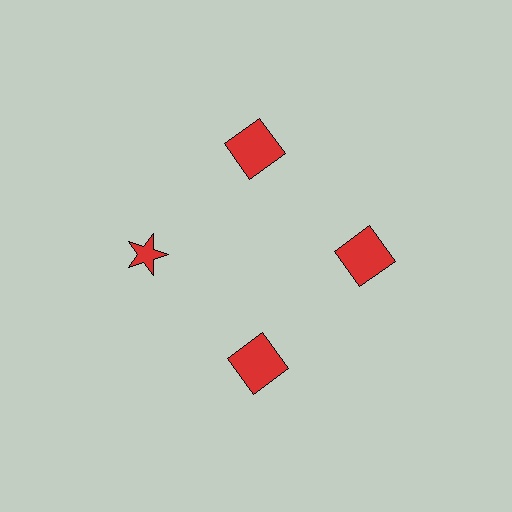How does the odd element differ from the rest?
It has a different shape: star instead of square.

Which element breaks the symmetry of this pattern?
The red star at roughly the 9 o'clock position breaks the symmetry. All other shapes are red squares.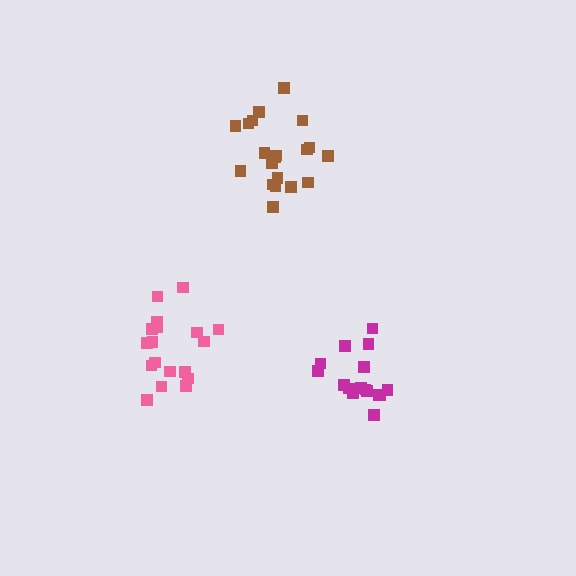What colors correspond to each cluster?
The clusters are colored: magenta, pink, brown.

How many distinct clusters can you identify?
There are 3 distinct clusters.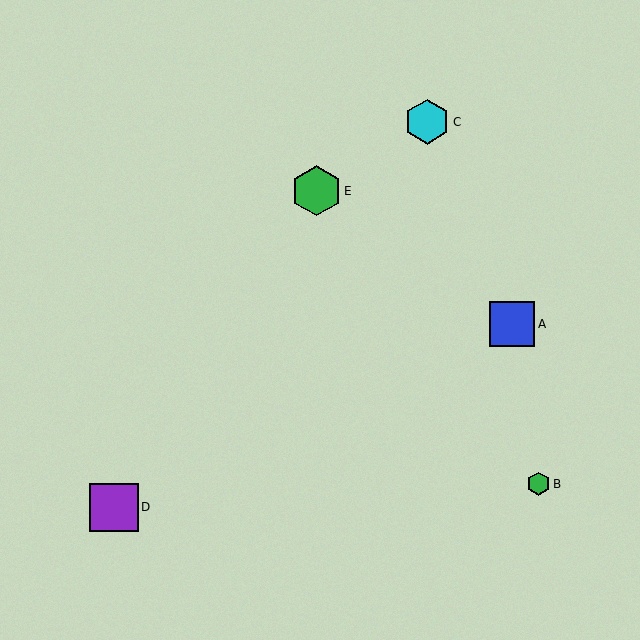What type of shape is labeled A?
Shape A is a blue square.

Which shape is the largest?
The green hexagon (labeled E) is the largest.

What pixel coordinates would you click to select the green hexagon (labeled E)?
Click at (316, 191) to select the green hexagon E.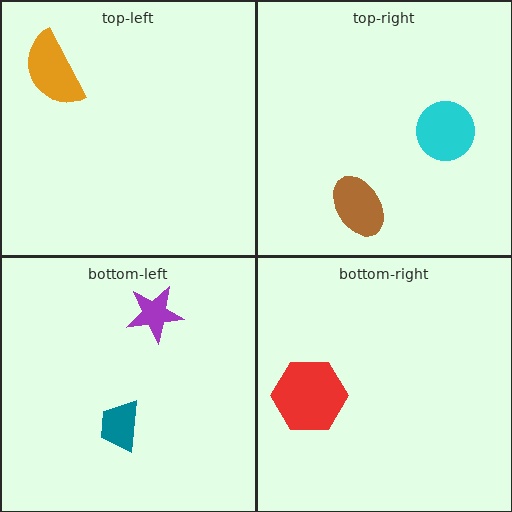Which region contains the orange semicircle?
The top-left region.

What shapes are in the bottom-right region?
The red hexagon.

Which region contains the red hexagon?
The bottom-right region.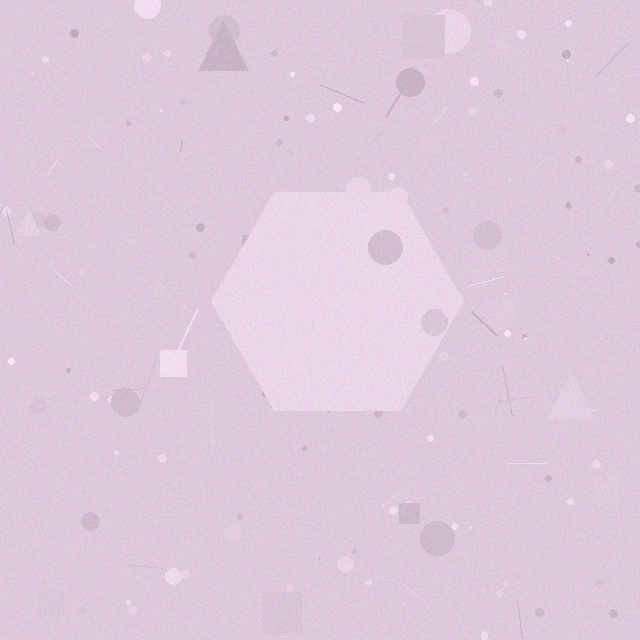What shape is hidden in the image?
A hexagon is hidden in the image.